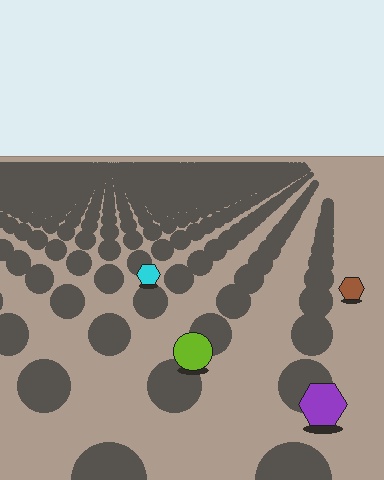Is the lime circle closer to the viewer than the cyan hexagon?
Yes. The lime circle is closer — you can tell from the texture gradient: the ground texture is coarser near it.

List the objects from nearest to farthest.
From nearest to farthest: the purple hexagon, the lime circle, the brown hexagon, the cyan hexagon.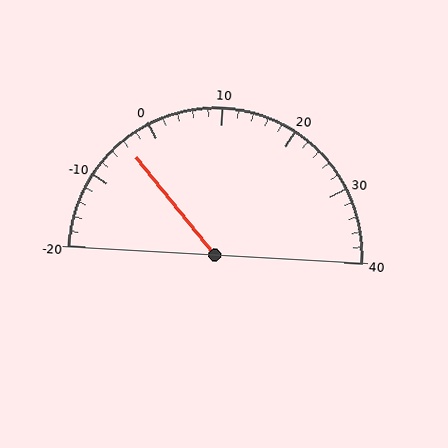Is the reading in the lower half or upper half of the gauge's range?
The reading is in the lower half of the range (-20 to 40).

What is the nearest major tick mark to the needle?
The nearest major tick mark is 0.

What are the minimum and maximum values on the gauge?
The gauge ranges from -20 to 40.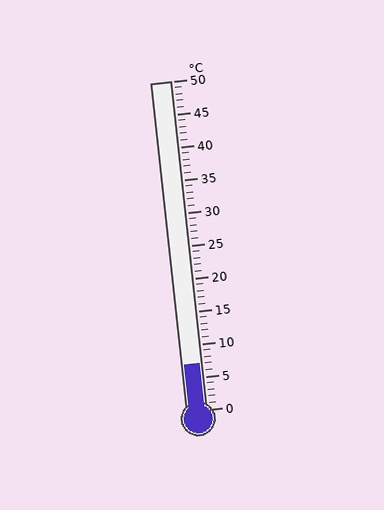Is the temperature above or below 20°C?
The temperature is below 20°C.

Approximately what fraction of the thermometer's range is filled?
The thermometer is filled to approximately 15% of its range.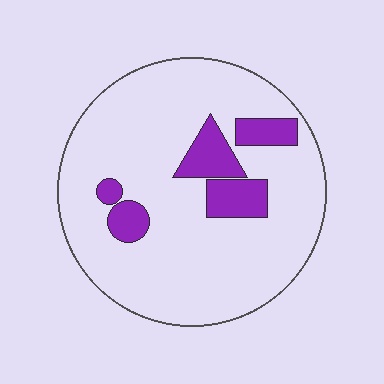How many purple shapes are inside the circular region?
5.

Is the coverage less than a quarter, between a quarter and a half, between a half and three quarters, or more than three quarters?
Less than a quarter.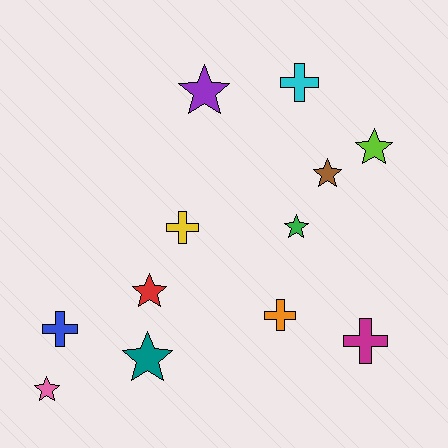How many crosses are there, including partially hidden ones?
There are 5 crosses.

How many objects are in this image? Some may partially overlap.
There are 12 objects.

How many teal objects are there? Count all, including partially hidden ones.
There is 1 teal object.